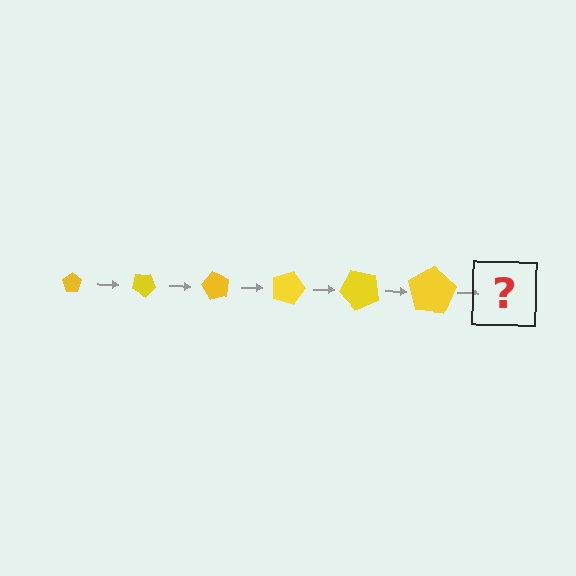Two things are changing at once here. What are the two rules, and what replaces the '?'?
The two rules are that the pentagon grows larger each step and it rotates 30 degrees each step. The '?' should be a pentagon, larger than the previous one and rotated 180 degrees from the start.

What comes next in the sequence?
The next element should be a pentagon, larger than the previous one and rotated 180 degrees from the start.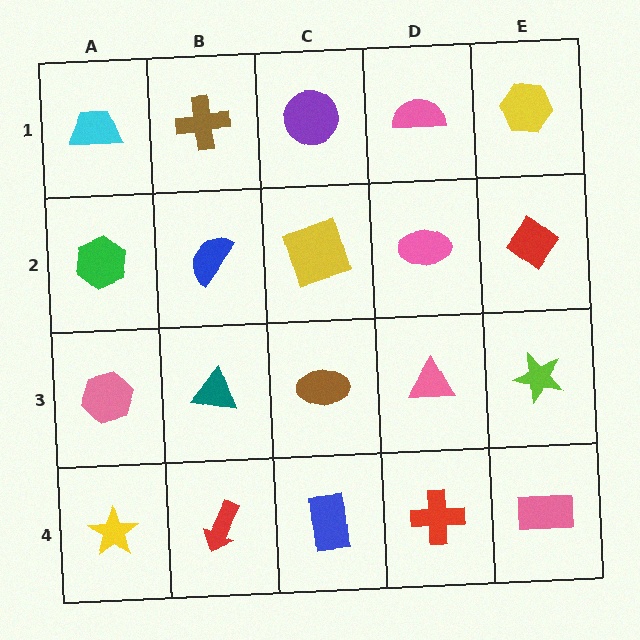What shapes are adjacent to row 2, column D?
A pink semicircle (row 1, column D), a pink triangle (row 3, column D), a yellow square (row 2, column C), a red diamond (row 2, column E).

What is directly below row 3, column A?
A yellow star.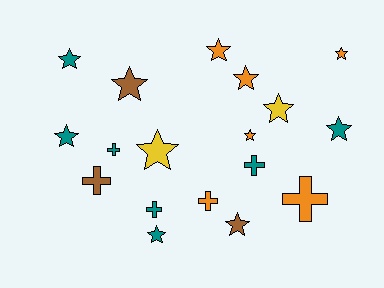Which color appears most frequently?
Teal, with 7 objects.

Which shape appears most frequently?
Star, with 12 objects.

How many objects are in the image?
There are 18 objects.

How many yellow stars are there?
There are 2 yellow stars.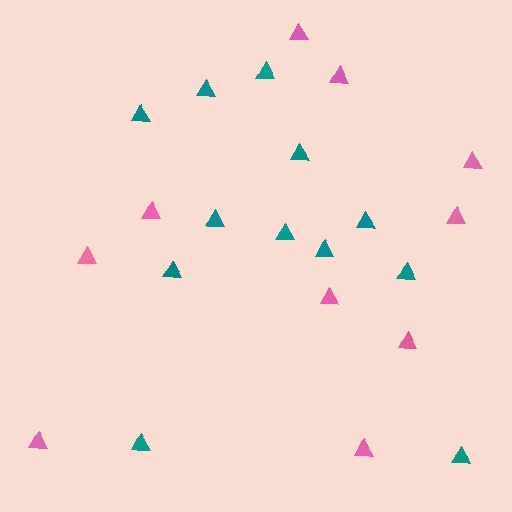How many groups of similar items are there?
There are 2 groups: one group of teal triangles (12) and one group of pink triangles (10).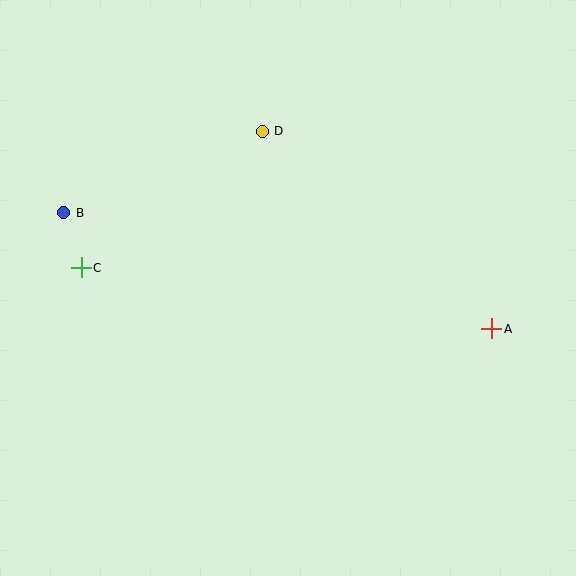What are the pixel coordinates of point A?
Point A is at (492, 329).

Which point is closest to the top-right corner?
Point A is closest to the top-right corner.